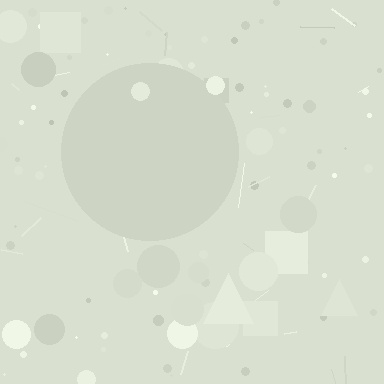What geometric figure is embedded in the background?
A circle is embedded in the background.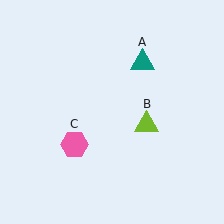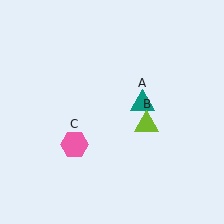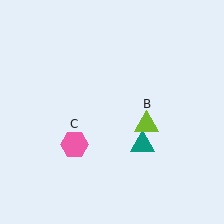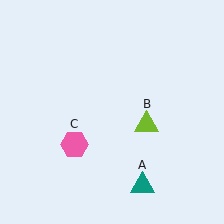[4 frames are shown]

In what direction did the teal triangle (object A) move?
The teal triangle (object A) moved down.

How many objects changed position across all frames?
1 object changed position: teal triangle (object A).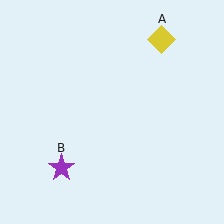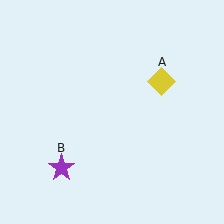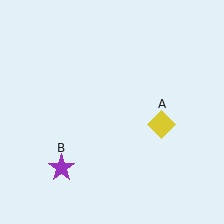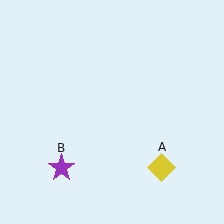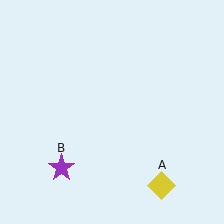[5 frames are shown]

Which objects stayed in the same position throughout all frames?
Purple star (object B) remained stationary.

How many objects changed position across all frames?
1 object changed position: yellow diamond (object A).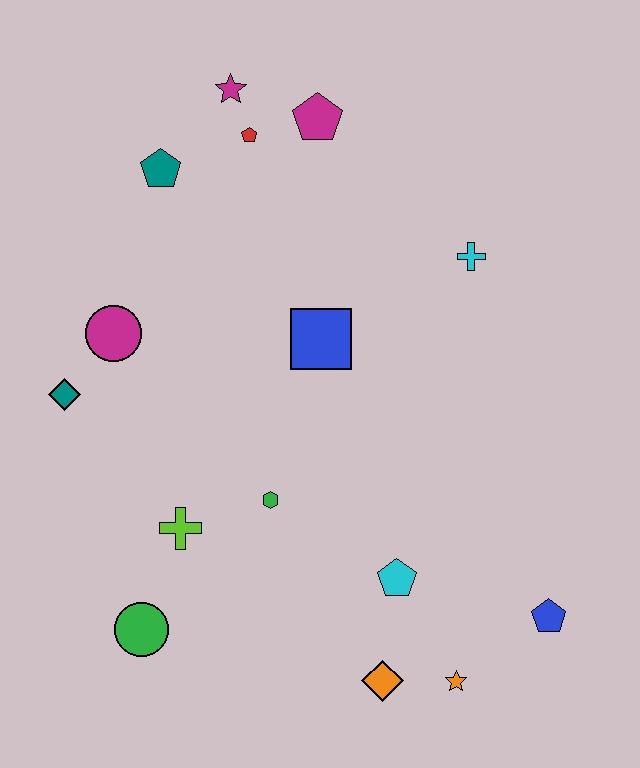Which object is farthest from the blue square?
The orange star is farthest from the blue square.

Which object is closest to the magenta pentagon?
The red pentagon is closest to the magenta pentagon.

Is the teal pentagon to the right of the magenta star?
No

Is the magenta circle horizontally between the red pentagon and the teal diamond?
Yes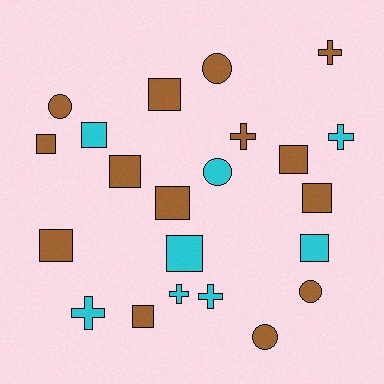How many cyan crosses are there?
There are 4 cyan crosses.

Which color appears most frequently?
Brown, with 14 objects.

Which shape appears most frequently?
Square, with 11 objects.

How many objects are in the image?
There are 22 objects.